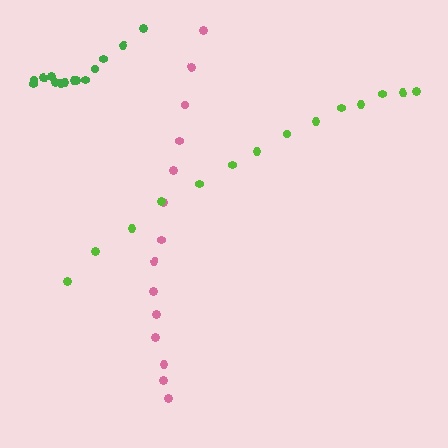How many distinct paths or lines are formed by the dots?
There are 3 distinct paths.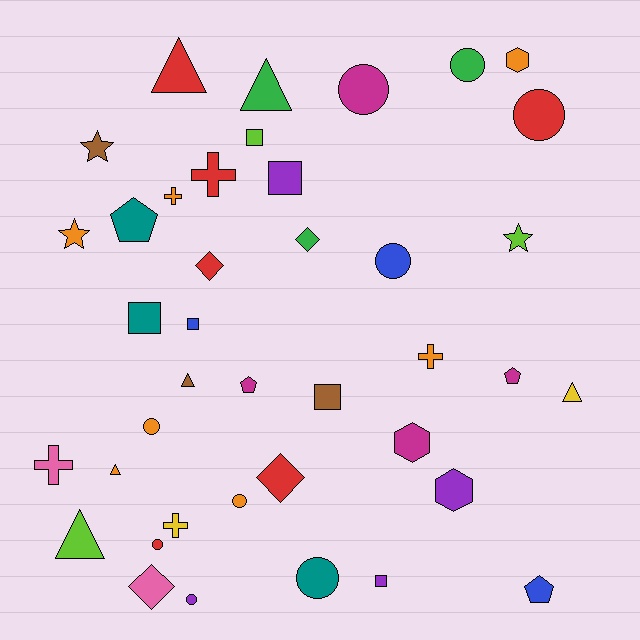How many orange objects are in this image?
There are 7 orange objects.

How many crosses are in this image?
There are 5 crosses.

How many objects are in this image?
There are 40 objects.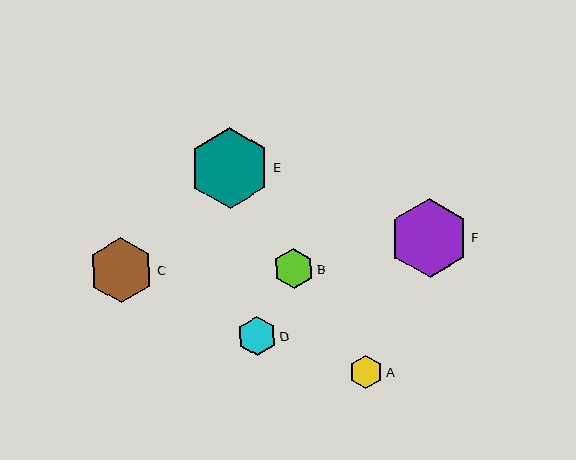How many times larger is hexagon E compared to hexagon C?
Hexagon E is approximately 1.2 times the size of hexagon C.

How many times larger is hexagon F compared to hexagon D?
Hexagon F is approximately 2.0 times the size of hexagon D.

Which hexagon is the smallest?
Hexagon A is the smallest with a size of approximately 33 pixels.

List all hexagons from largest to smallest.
From largest to smallest: E, F, C, B, D, A.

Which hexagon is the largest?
Hexagon E is the largest with a size of approximately 81 pixels.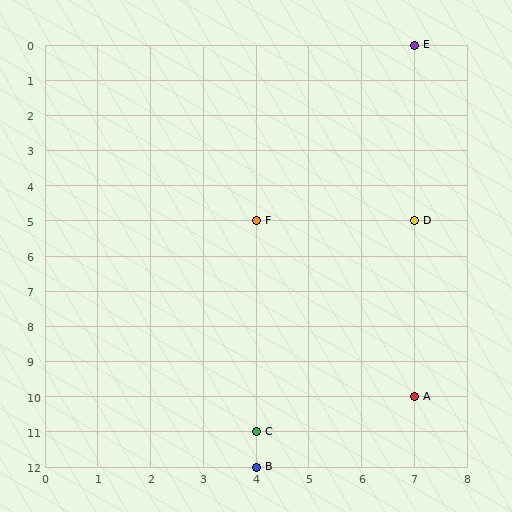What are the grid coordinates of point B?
Point B is at grid coordinates (4, 12).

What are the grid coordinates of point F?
Point F is at grid coordinates (4, 5).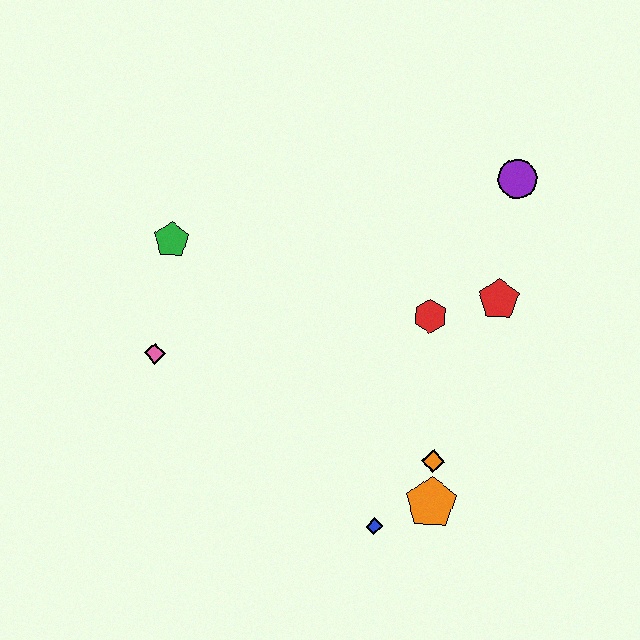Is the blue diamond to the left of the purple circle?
Yes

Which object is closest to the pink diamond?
The green pentagon is closest to the pink diamond.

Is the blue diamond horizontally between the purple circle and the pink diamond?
Yes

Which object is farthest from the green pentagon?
The orange pentagon is farthest from the green pentagon.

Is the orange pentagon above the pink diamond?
No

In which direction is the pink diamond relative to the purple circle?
The pink diamond is to the left of the purple circle.